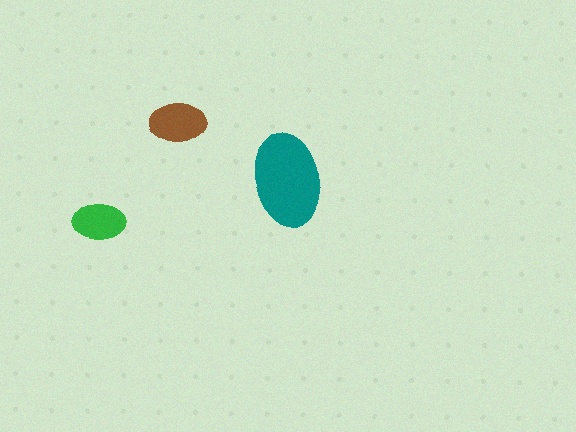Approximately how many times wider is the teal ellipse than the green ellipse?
About 2 times wider.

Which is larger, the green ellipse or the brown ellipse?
The brown one.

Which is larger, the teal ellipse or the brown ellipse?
The teal one.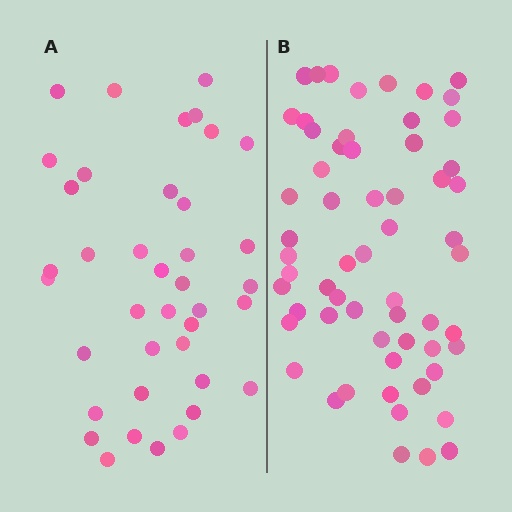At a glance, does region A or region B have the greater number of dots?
Region B (the right region) has more dots.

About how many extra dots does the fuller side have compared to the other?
Region B has approximately 20 more dots than region A.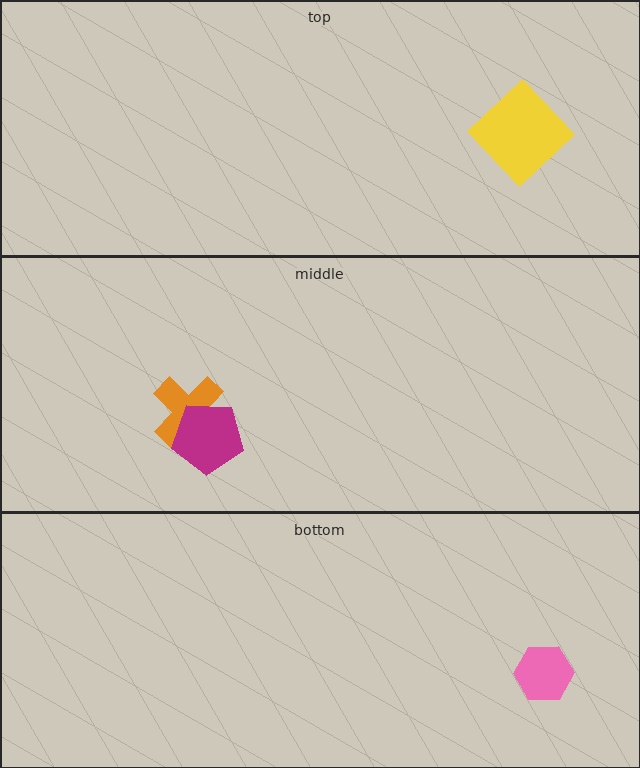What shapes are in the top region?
The yellow diamond.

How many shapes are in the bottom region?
1.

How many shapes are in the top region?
1.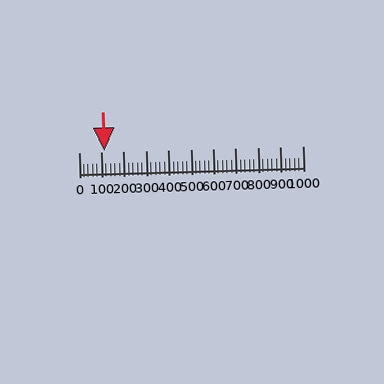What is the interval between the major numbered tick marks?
The major tick marks are spaced 100 units apart.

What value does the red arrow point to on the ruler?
The red arrow points to approximately 115.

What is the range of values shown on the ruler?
The ruler shows values from 0 to 1000.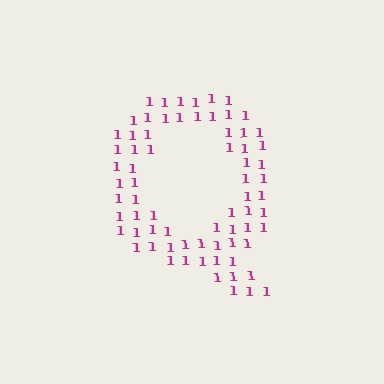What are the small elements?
The small elements are digit 1's.